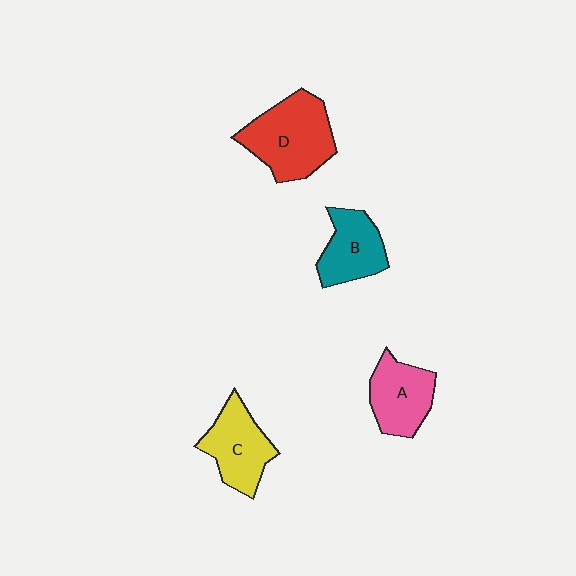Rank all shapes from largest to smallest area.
From largest to smallest: D (red), C (yellow), A (pink), B (teal).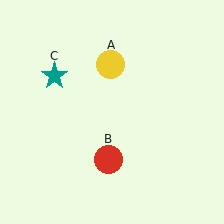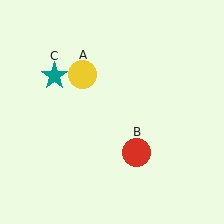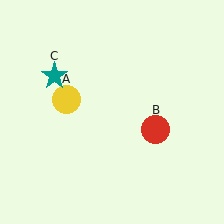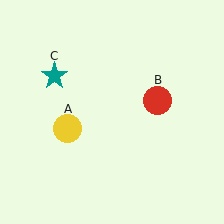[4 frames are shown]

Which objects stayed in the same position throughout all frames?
Teal star (object C) remained stationary.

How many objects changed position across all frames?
2 objects changed position: yellow circle (object A), red circle (object B).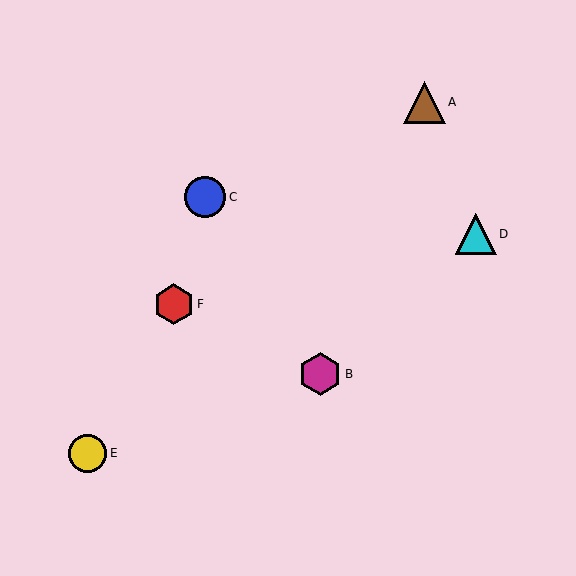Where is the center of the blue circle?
The center of the blue circle is at (205, 197).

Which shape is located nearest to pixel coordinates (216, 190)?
The blue circle (labeled C) at (205, 197) is nearest to that location.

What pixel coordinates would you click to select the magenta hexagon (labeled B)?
Click at (320, 374) to select the magenta hexagon B.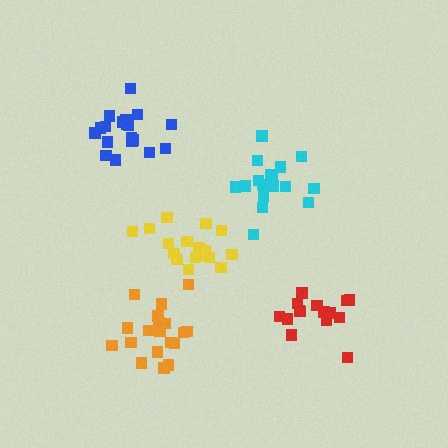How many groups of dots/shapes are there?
There are 5 groups.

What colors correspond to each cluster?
The clusters are colored: cyan, blue, red, yellow, orange.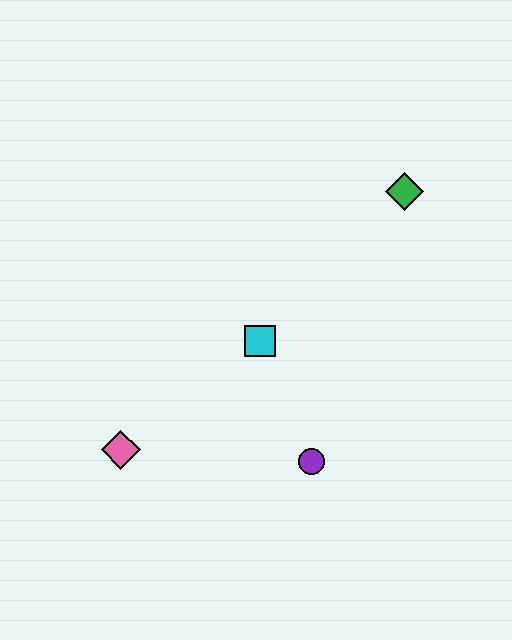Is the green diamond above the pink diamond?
Yes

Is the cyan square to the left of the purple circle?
Yes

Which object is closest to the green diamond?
The cyan square is closest to the green diamond.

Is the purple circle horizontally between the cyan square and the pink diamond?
No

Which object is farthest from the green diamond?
The pink diamond is farthest from the green diamond.